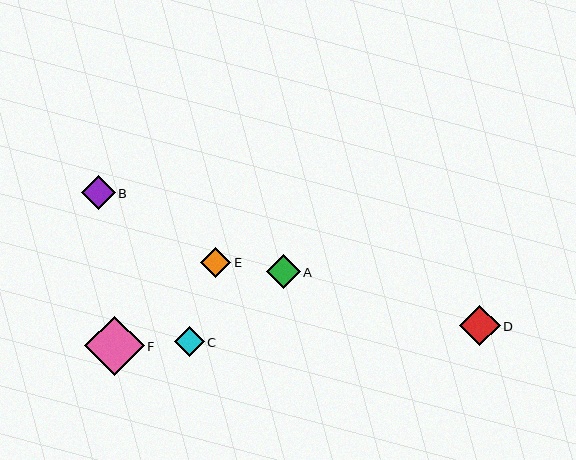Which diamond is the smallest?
Diamond C is the smallest with a size of approximately 30 pixels.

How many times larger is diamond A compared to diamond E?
Diamond A is approximately 1.1 times the size of diamond E.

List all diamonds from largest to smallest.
From largest to smallest: F, D, A, B, E, C.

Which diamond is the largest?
Diamond F is the largest with a size of approximately 59 pixels.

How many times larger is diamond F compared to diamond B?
Diamond F is approximately 1.8 times the size of diamond B.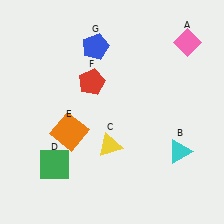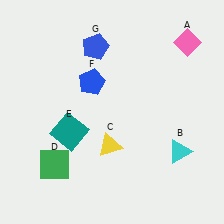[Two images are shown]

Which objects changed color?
E changed from orange to teal. F changed from red to blue.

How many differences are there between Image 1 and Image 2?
There are 2 differences between the two images.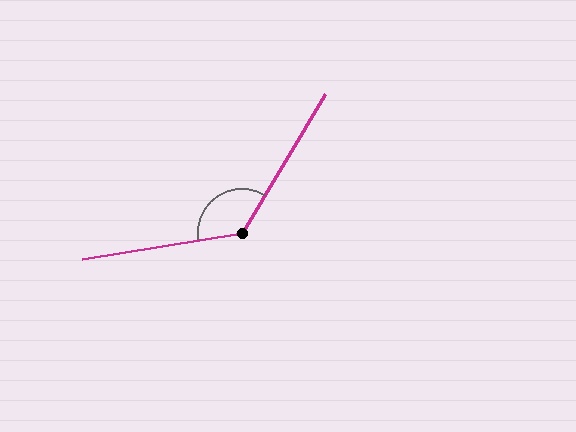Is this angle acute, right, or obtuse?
It is obtuse.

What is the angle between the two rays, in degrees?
Approximately 130 degrees.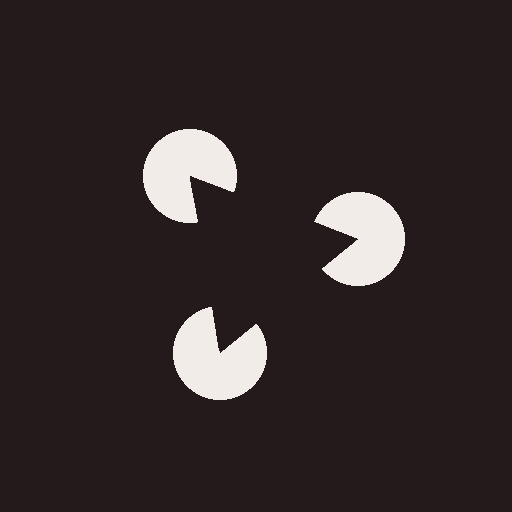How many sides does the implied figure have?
3 sides.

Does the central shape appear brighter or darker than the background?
It typically appears slightly darker than the background, even though no actual brightness change is drawn.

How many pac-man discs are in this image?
There are 3 — one at each vertex of the illusory triangle.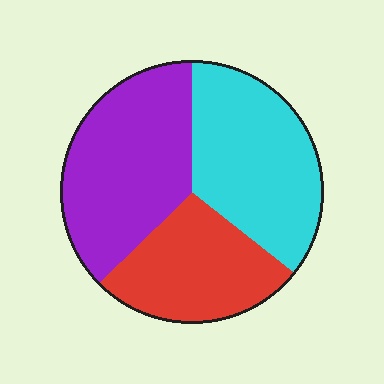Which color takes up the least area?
Red, at roughly 25%.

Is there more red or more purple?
Purple.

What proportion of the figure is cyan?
Cyan covers about 35% of the figure.